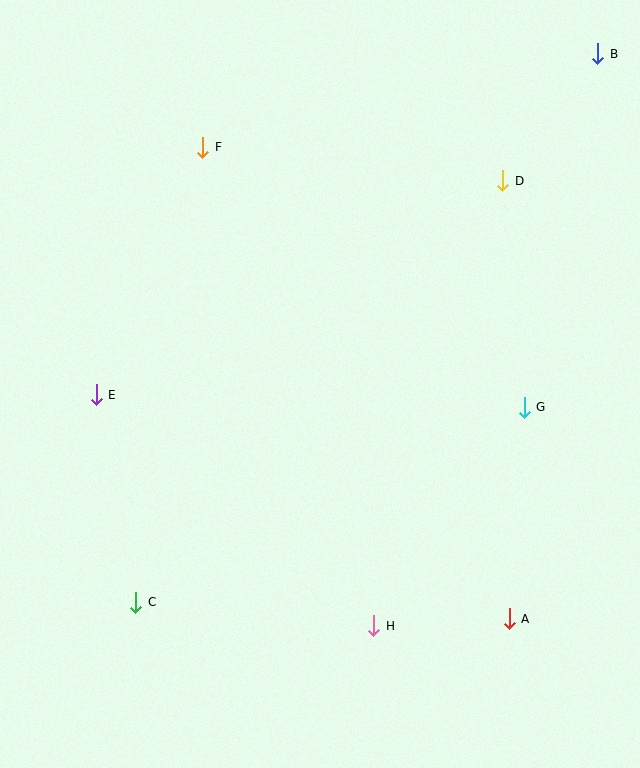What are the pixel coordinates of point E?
Point E is at (96, 395).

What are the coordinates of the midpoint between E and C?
The midpoint between E and C is at (116, 498).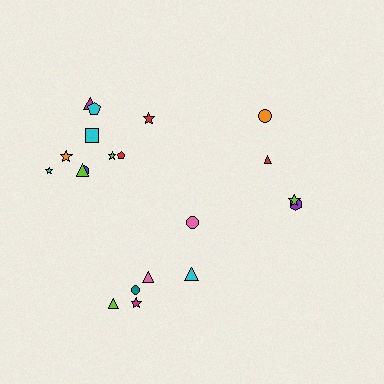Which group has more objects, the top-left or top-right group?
The top-left group.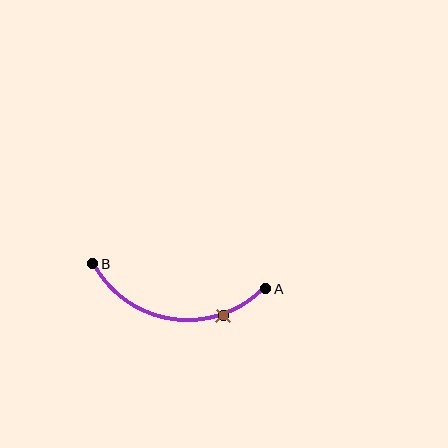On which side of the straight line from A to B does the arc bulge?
The arc bulges below the straight line connecting A and B.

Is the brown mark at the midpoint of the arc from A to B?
No. The brown mark lies on the arc but is closer to endpoint A. The arc midpoint would be at the point on the curve equidistant along the arc from both A and B.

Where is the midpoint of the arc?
The arc midpoint is the point on the curve farthest from the straight line joining A and B. It sits below that line.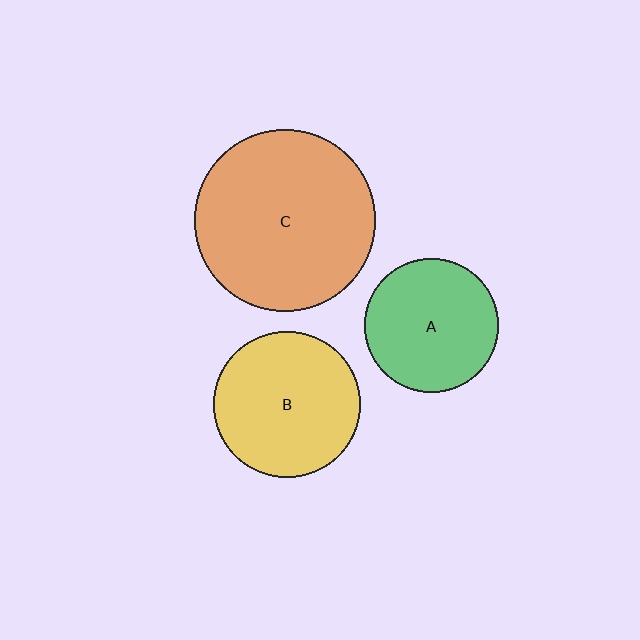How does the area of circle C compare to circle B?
Approximately 1.5 times.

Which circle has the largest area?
Circle C (orange).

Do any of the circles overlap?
No, none of the circles overlap.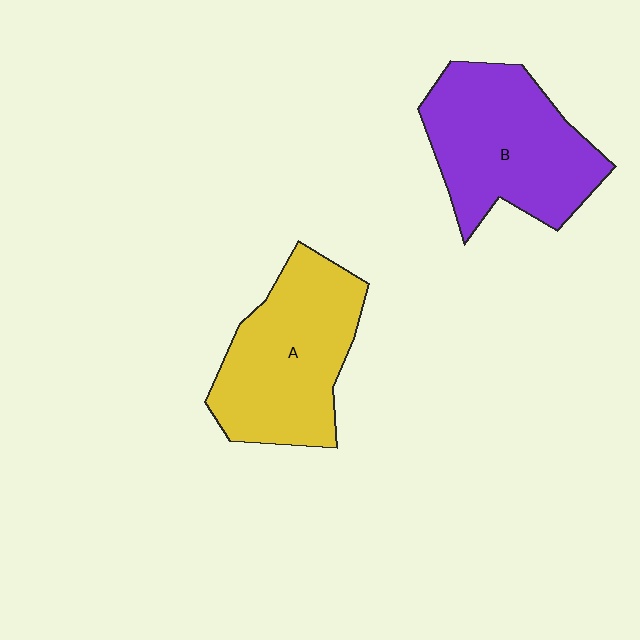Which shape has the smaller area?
Shape A (yellow).